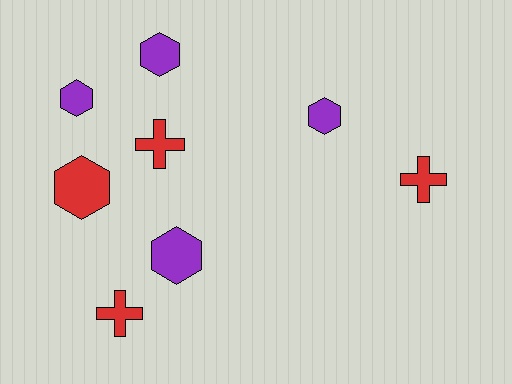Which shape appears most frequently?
Hexagon, with 5 objects.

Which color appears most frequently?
Red, with 4 objects.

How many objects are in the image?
There are 8 objects.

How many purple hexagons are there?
There are 4 purple hexagons.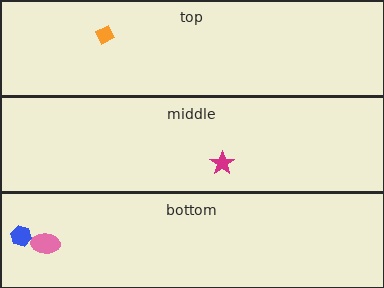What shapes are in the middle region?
The magenta star.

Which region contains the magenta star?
The middle region.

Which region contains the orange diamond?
The top region.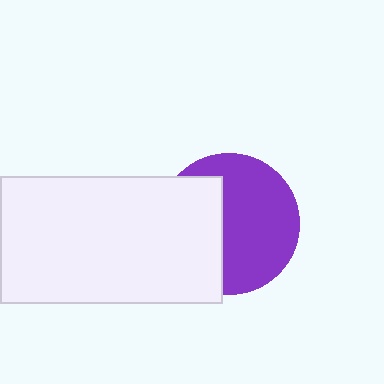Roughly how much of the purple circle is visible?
About half of it is visible (roughly 59%).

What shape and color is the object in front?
The object in front is a white rectangle.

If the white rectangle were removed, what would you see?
You would see the complete purple circle.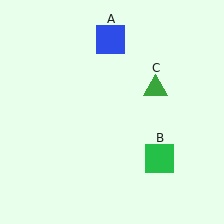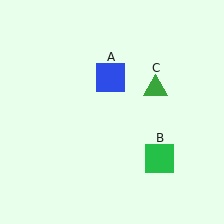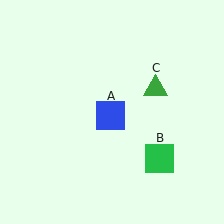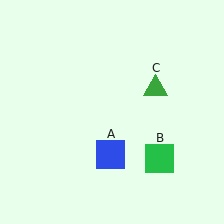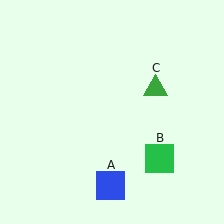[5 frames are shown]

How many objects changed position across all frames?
1 object changed position: blue square (object A).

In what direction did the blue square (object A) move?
The blue square (object A) moved down.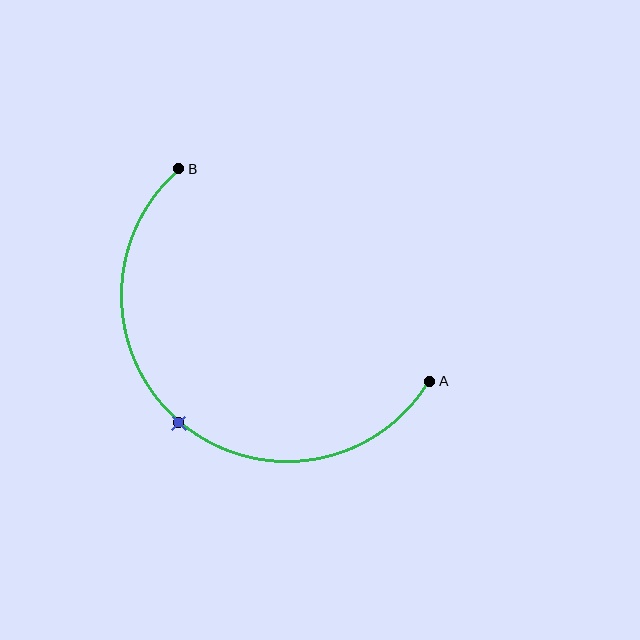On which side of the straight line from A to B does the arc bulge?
The arc bulges below and to the left of the straight line connecting A and B.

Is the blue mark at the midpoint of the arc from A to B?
Yes. The blue mark lies on the arc at equal arc-length from both A and B — it is the arc midpoint.